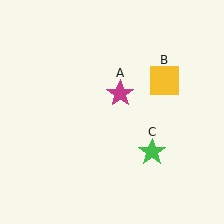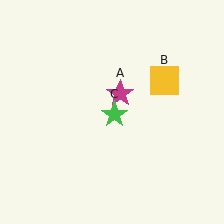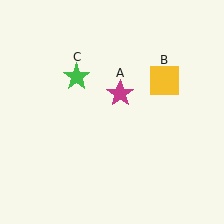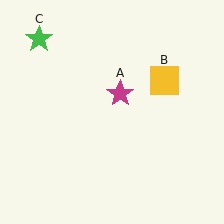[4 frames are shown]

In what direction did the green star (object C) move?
The green star (object C) moved up and to the left.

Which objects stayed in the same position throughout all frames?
Magenta star (object A) and yellow square (object B) remained stationary.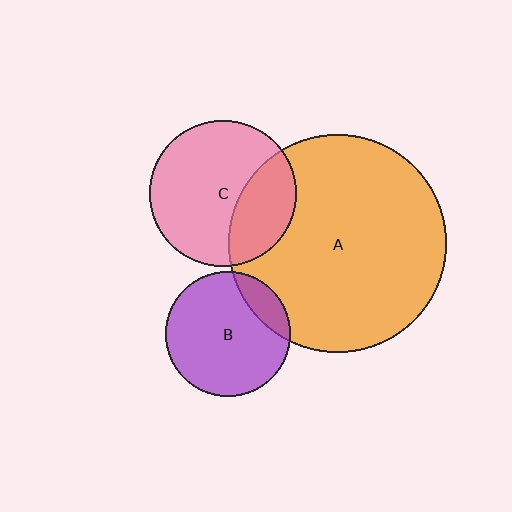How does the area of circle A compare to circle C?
Approximately 2.2 times.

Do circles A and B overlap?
Yes.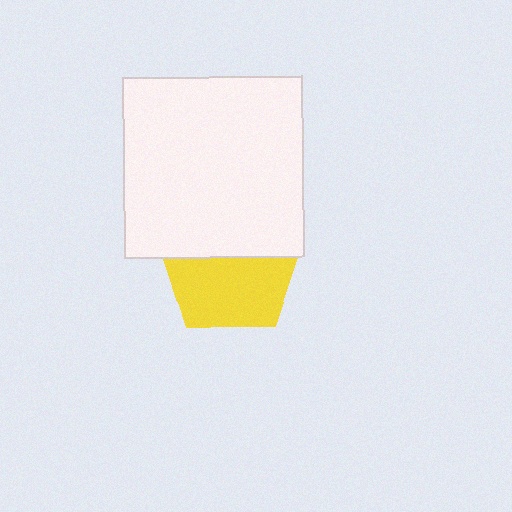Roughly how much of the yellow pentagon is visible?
About half of it is visible (roughly 57%).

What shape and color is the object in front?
The object in front is a white square.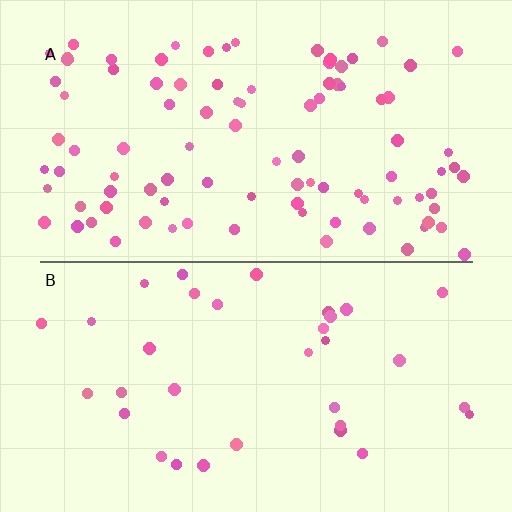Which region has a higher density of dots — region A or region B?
A (the top).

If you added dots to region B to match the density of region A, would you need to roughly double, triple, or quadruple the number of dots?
Approximately triple.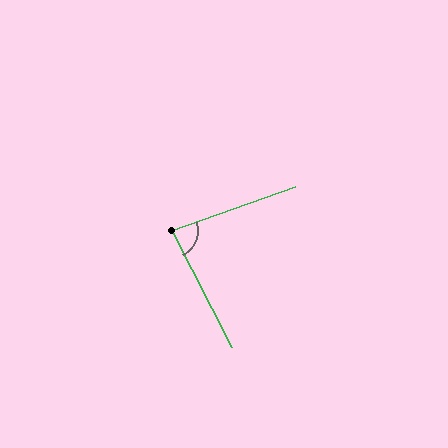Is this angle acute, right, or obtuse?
It is acute.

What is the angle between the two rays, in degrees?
Approximately 82 degrees.